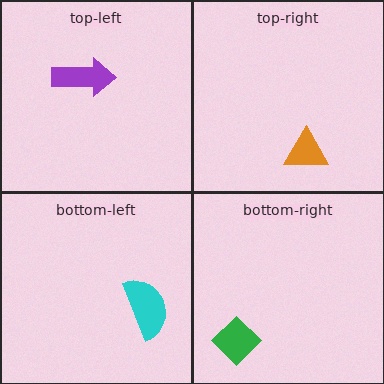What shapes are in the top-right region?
The orange triangle.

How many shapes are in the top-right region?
1.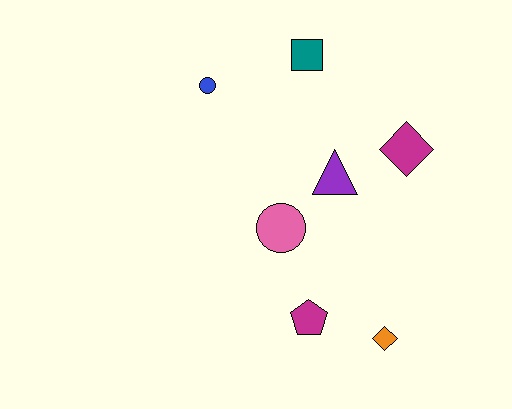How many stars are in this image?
There are no stars.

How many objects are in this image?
There are 7 objects.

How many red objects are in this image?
There are no red objects.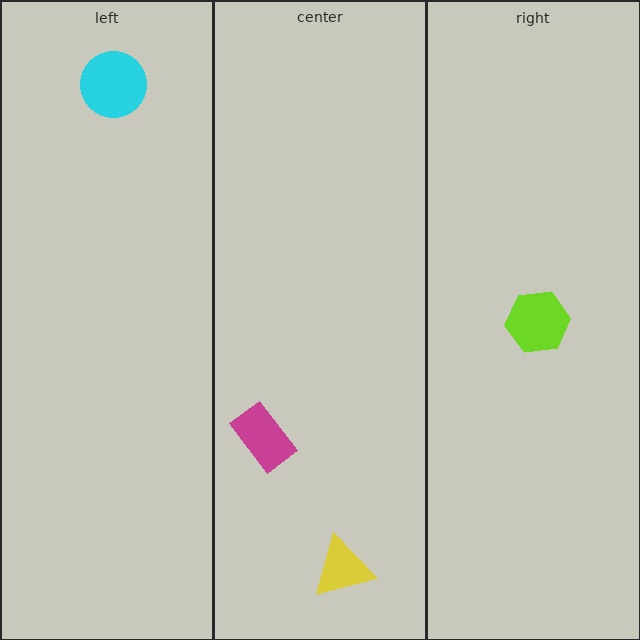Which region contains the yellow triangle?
The center region.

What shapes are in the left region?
The cyan circle.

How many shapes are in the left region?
1.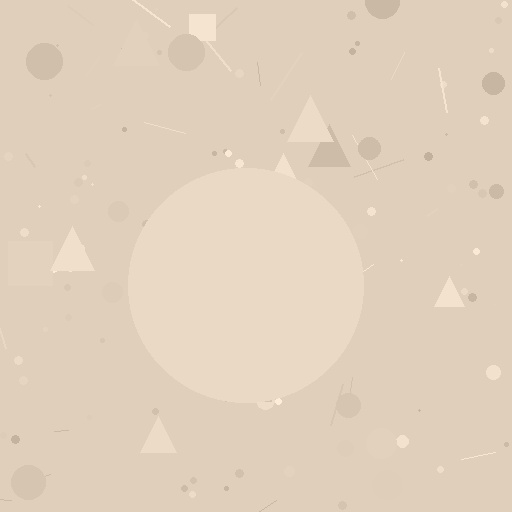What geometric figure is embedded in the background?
A circle is embedded in the background.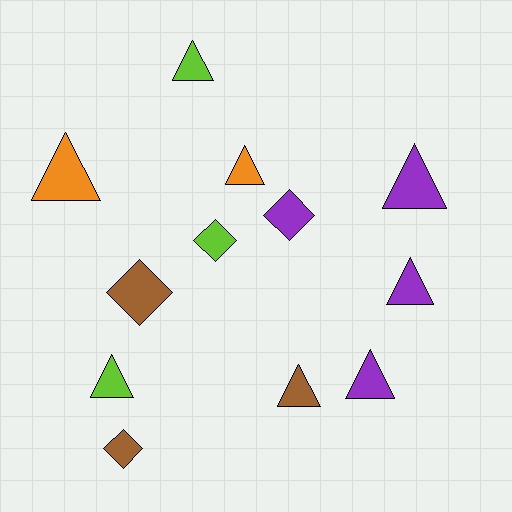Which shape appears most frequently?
Triangle, with 8 objects.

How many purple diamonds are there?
There is 1 purple diamond.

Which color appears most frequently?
Purple, with 4 objects.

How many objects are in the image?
There are 12 objects.